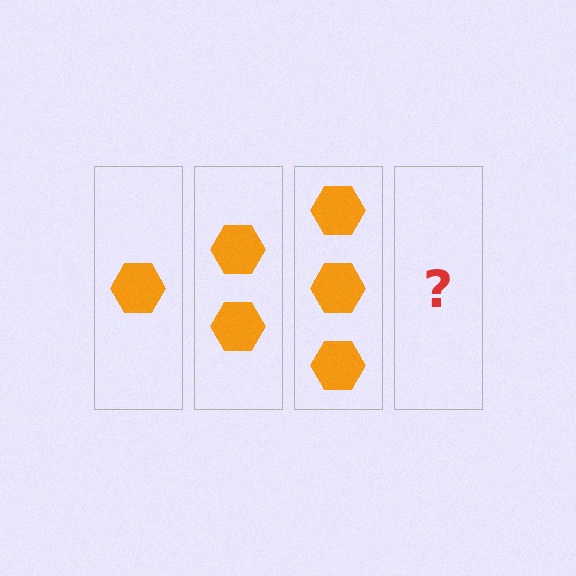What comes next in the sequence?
The next element should be 4 hexagons.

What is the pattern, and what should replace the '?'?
The pattern is that each step adds one more hexagon. The '?' should be 4 hexagons.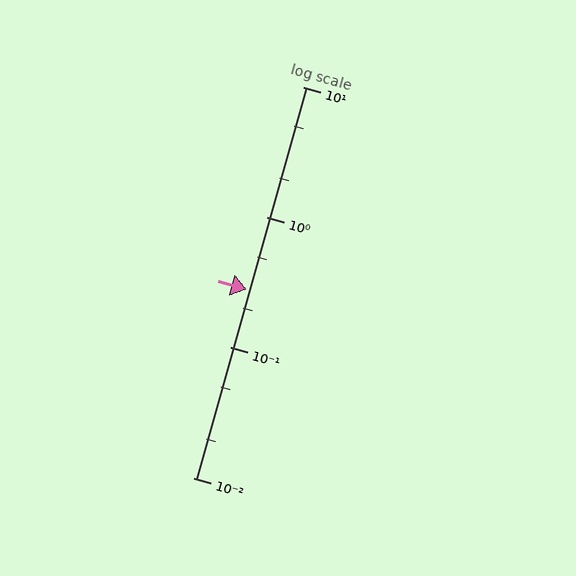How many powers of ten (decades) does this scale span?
The scale spans 3 decades, from 0.01 to 10.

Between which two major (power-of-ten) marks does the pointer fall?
The pointer is between 0.1 and 1.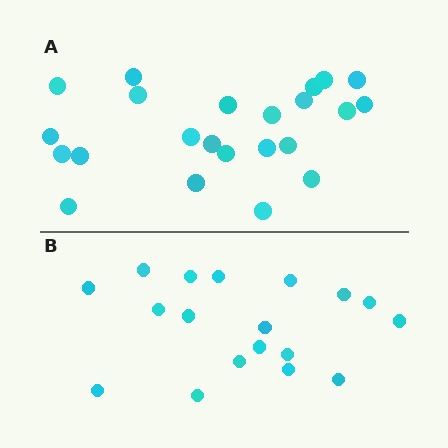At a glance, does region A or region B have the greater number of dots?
Region A (the top region) has more dots.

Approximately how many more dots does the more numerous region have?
Region A has about 5 more dots than region B.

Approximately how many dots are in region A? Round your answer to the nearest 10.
About 20 dots. (The exact count is 23, which rounds to 20.)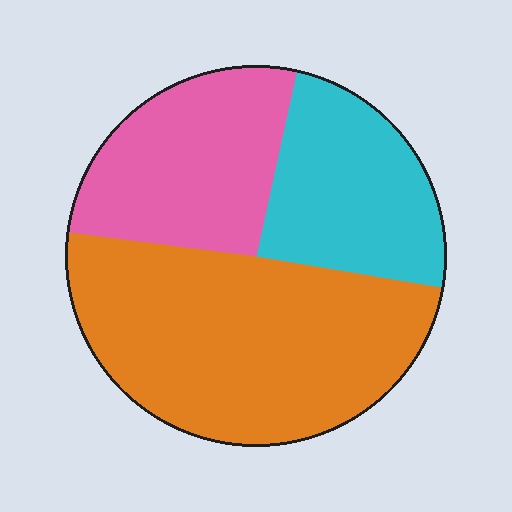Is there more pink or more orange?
Orange.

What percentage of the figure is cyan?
Cyan takes up about one quarter (1/4) of the figure.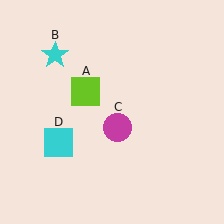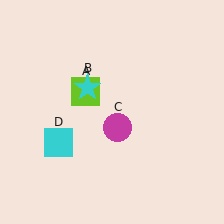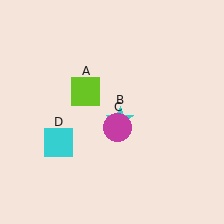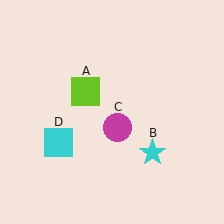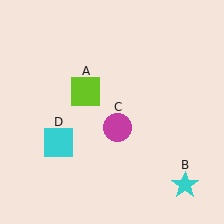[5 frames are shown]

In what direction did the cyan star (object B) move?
The cyan star (object B) moved down and to the right.